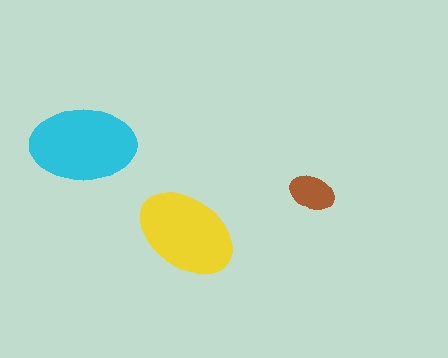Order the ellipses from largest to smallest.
the cyan one, the yellow one, the brown one.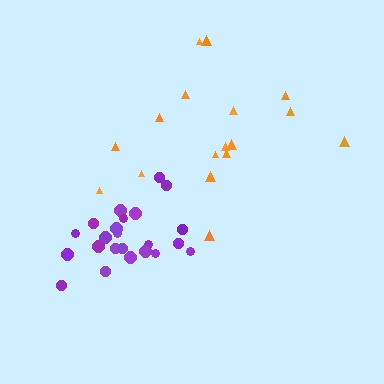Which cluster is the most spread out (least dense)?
Orange.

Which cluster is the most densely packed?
Purple.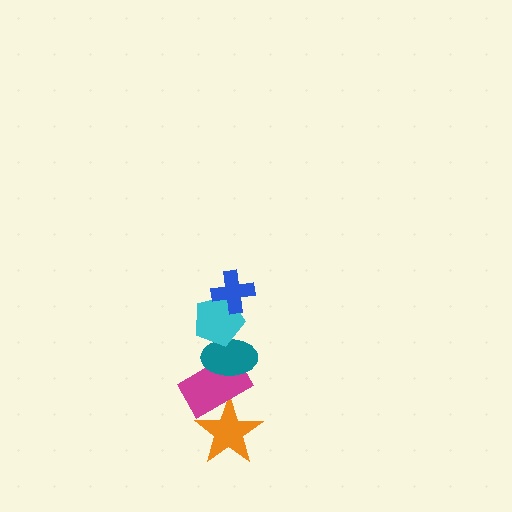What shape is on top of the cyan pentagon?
The blue cross is on top of the cyan pentagon.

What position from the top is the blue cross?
The blue cross is 1st from the top.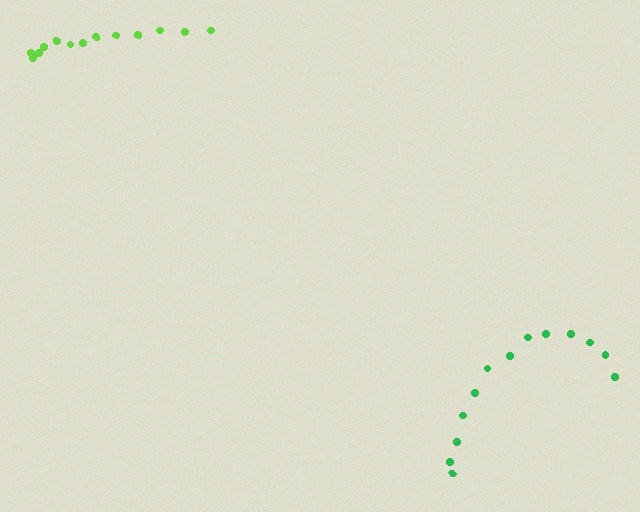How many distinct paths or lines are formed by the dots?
There are 2 distinct paths.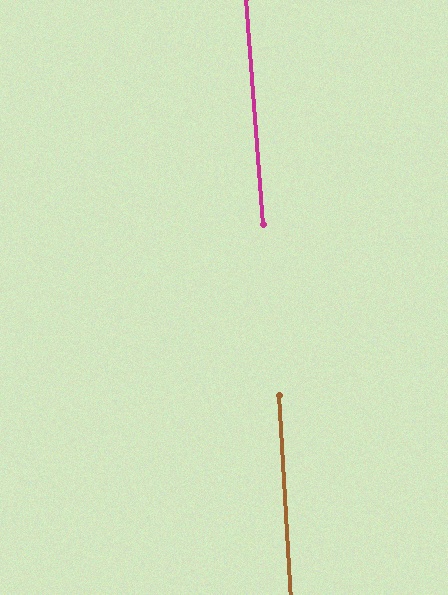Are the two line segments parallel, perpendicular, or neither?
Parallel — their directions differ by only 1.0°.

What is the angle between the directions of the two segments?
Approximately 1 degree.